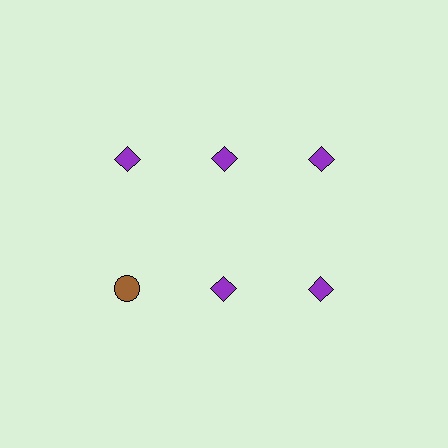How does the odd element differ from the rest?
It differs in both color (brown instead of purple) and shape (circle instead of diamond).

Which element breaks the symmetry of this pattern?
The brown circle in the second row, leftmost column breaks the symmetry. All other shapes are purple diamonds.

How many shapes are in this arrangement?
There are 6 shapes arranged in a grid pattern.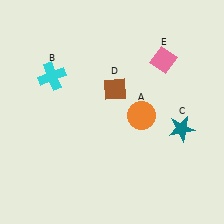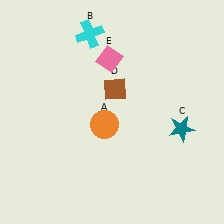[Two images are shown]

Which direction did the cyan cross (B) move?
The cyan cross (B) moved up.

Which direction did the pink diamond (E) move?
The pink diamond (E) moved left.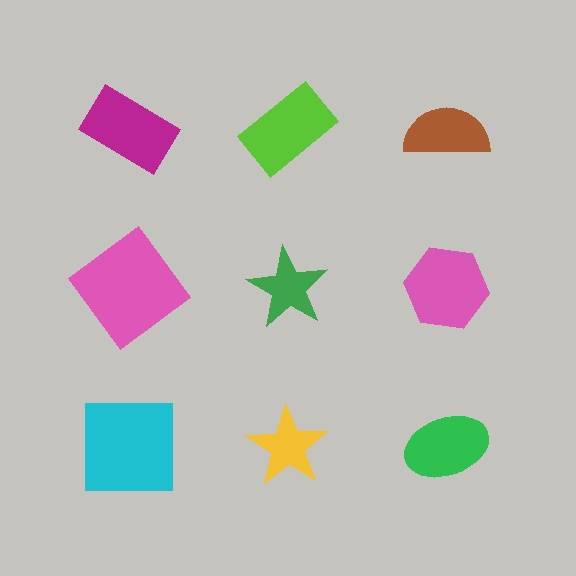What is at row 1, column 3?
A brown semicircle.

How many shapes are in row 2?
3 shapes.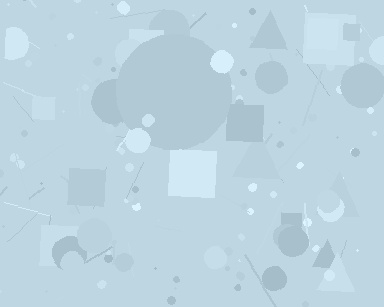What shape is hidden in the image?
A circle is hidden in the image.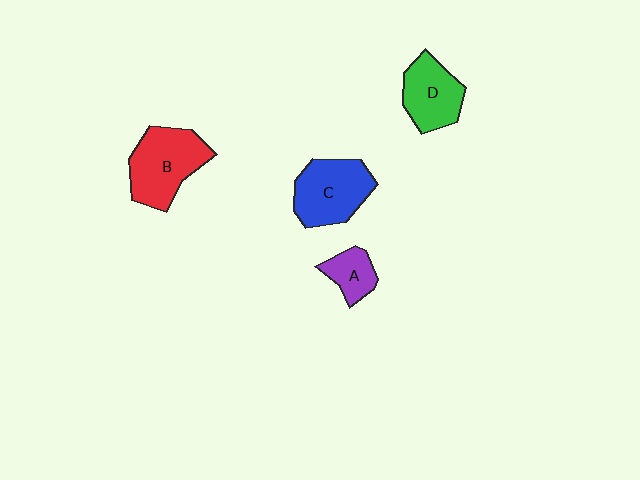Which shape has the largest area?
Shape B (red).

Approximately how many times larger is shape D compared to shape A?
Approximately 1.7 times.